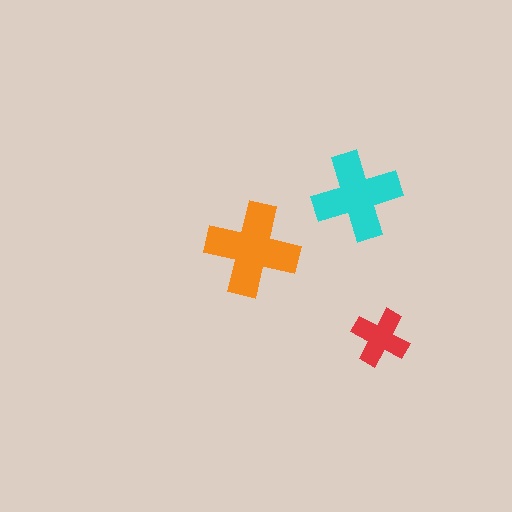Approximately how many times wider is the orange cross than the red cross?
About 1.5 times wider.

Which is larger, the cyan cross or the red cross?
The cyan one.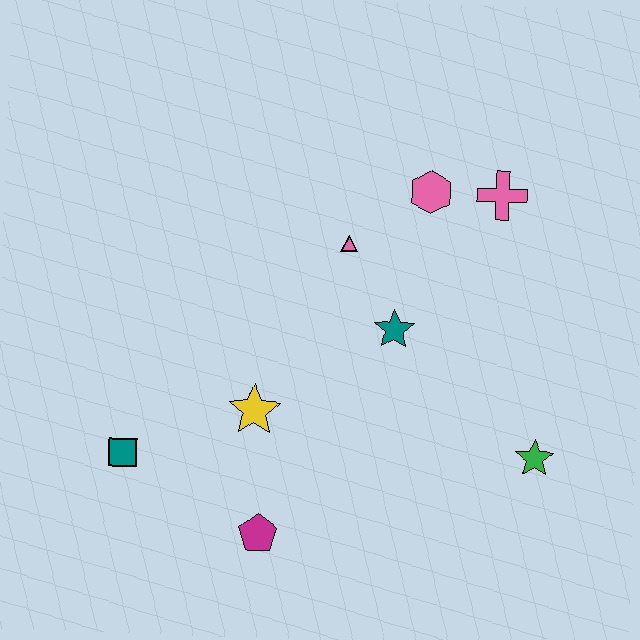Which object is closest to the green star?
The teal star is closest to the green star.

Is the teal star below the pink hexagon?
Yes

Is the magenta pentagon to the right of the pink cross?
No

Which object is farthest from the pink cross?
The teal square is farthest from the pink cross.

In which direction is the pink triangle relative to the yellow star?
The pink triangle is above the yellow star.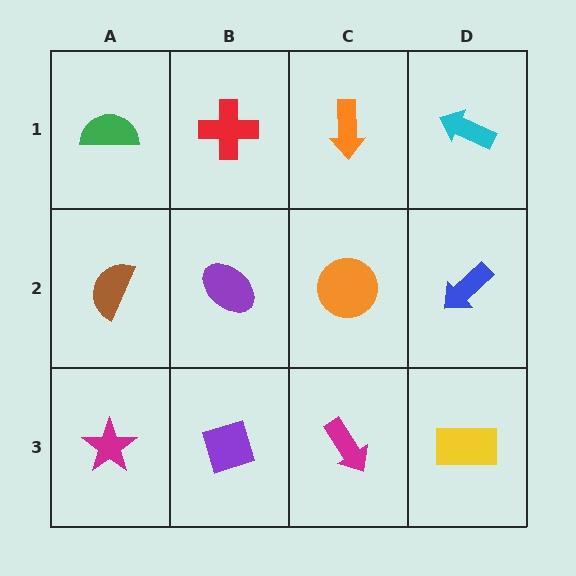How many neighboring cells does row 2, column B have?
4.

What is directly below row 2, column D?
A yellow rectangle.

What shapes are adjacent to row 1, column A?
A brown semicircle (row 2, column A), a red cross (row 1, column B).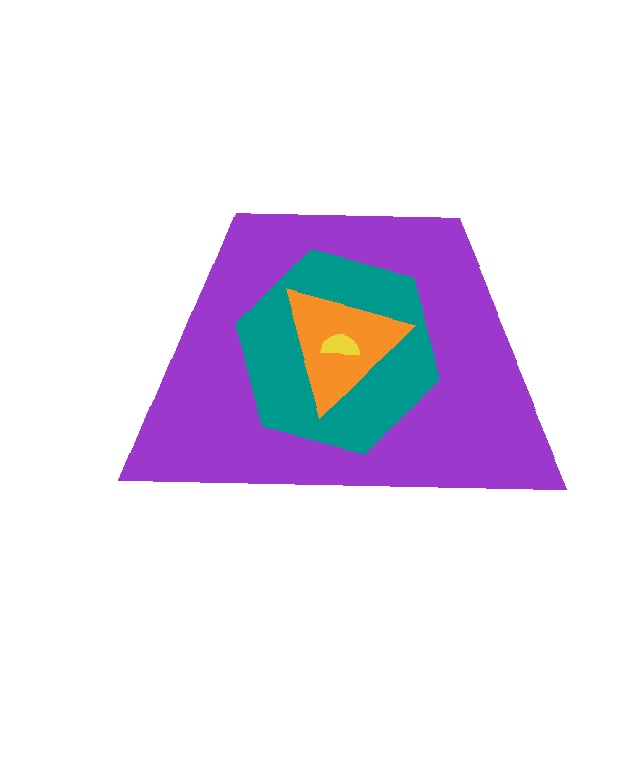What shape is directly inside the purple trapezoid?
The teal hexagon.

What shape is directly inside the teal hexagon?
The orange triangle.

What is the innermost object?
The yellow semicircle.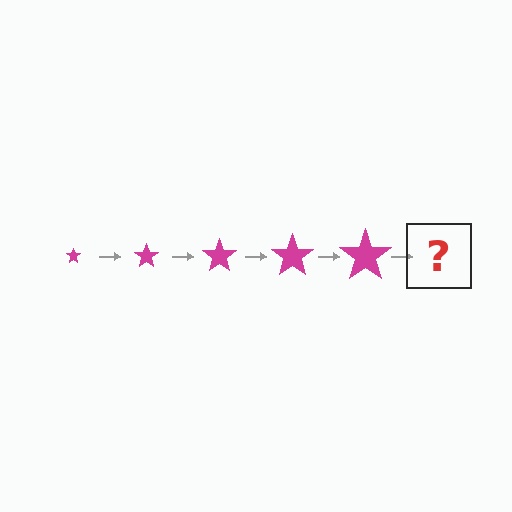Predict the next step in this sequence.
The next step is a magenta star, larger than the previous one.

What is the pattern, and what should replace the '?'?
The pattern is that the star gets progressively larger each step. The '?' should be a magenta star, larger than the previous one.